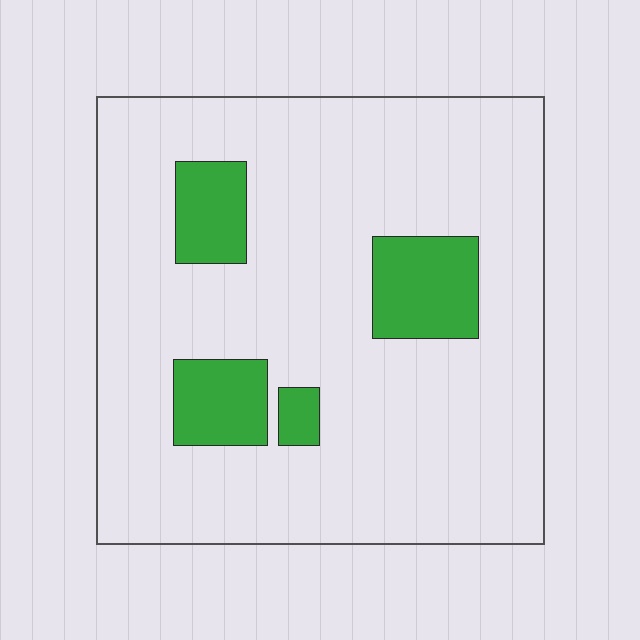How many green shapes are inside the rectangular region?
4.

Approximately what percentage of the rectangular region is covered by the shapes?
Approximately 15%.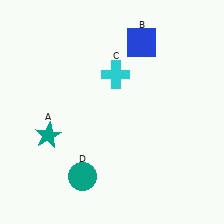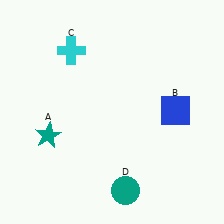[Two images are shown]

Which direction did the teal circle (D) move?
The teal circle (D) moved right.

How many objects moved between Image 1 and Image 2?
3 objects moved between the two images.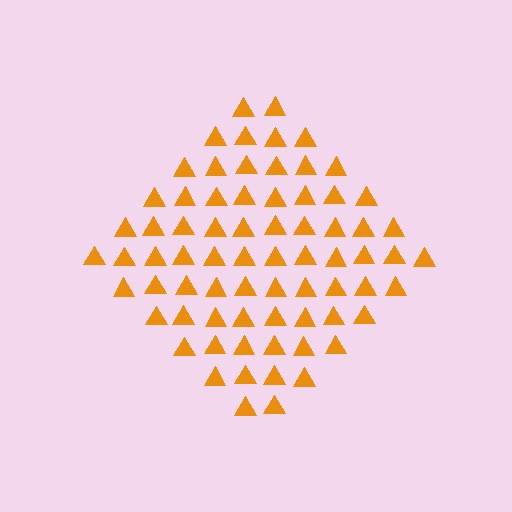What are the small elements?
The small elements are triangles.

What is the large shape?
The large shape is a diamond.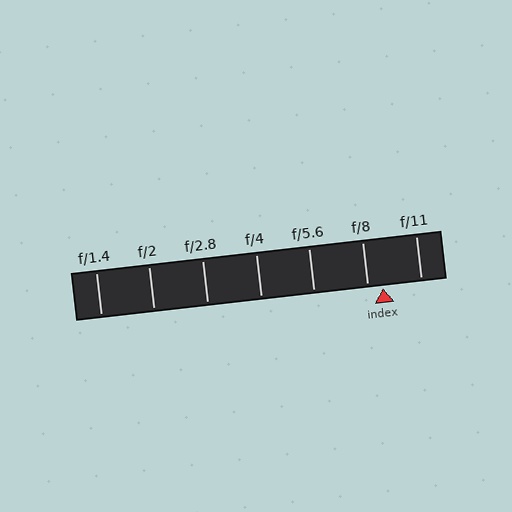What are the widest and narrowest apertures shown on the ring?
The widest aperture shown is f/1.4 and the narrowest is f/11.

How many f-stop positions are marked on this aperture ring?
There are 7 f-stop positions marked.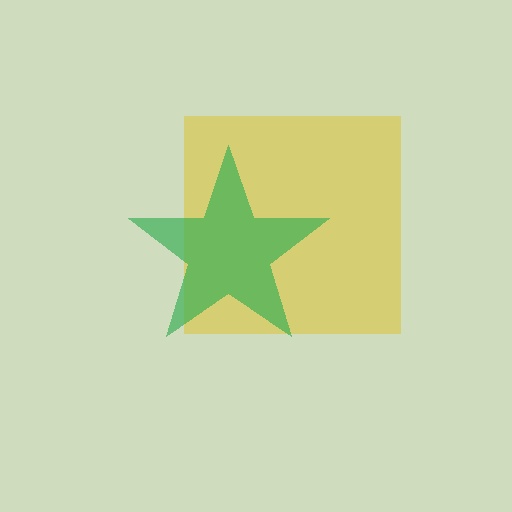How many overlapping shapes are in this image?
There are 2 overlapping shapes in the image.